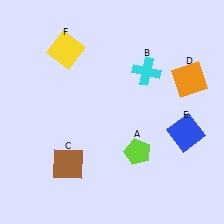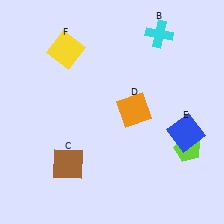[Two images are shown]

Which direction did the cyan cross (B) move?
The cyan cross (B) moved up.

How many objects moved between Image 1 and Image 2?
3 objects moved between the two images.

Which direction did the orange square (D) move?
The orange square (D) moved left.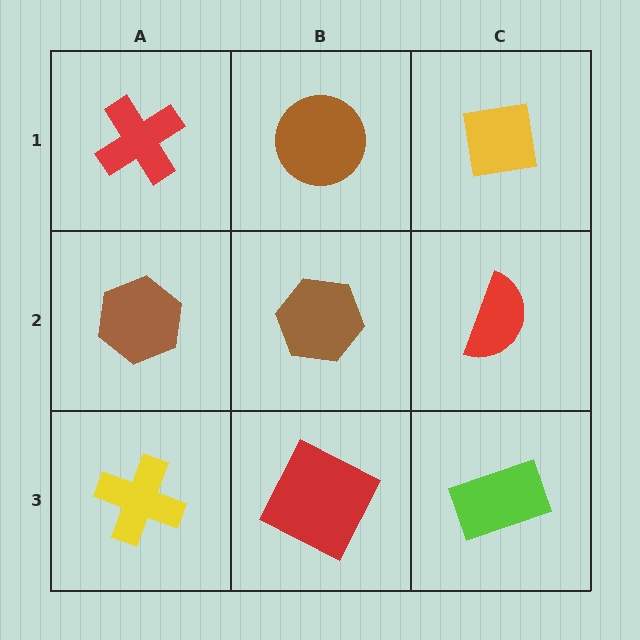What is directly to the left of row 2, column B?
A brown hexagon.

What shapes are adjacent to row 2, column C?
A yellow square (row 1, column C), a lime rectangle (row 3, column C), a brown hexagon (row 2, column B).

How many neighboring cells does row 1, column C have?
2.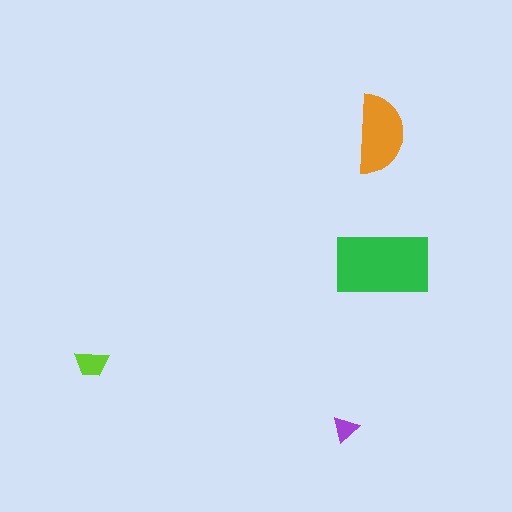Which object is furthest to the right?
The orange semicircle is rightmost.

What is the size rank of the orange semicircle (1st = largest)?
2nd.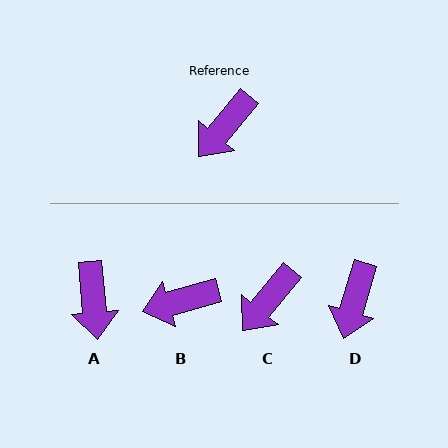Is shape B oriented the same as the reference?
No, it is off by about 34 degrees.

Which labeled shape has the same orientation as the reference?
C.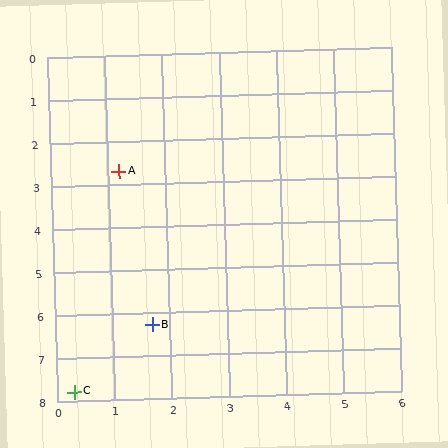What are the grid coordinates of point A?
Point A is at approximately (1.2, 2.7).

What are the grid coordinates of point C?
Point C is at approximately (0.3, 7.8).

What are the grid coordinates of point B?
Point B is at approximately (1.7, 6.3).